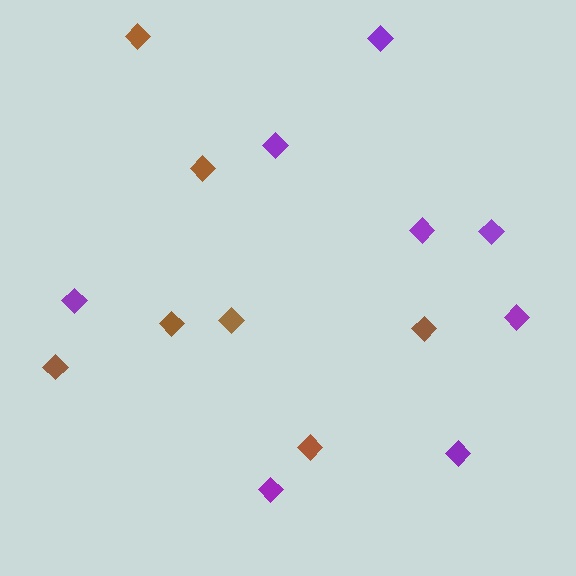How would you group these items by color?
There are 2 groups: one group of purple diamonds (8) and one group of brown diamonds (7).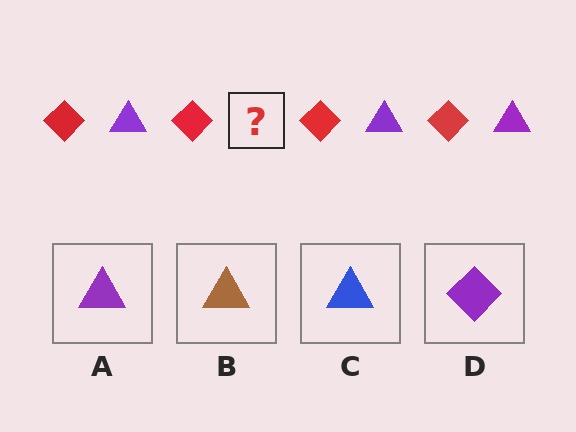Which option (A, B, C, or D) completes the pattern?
A.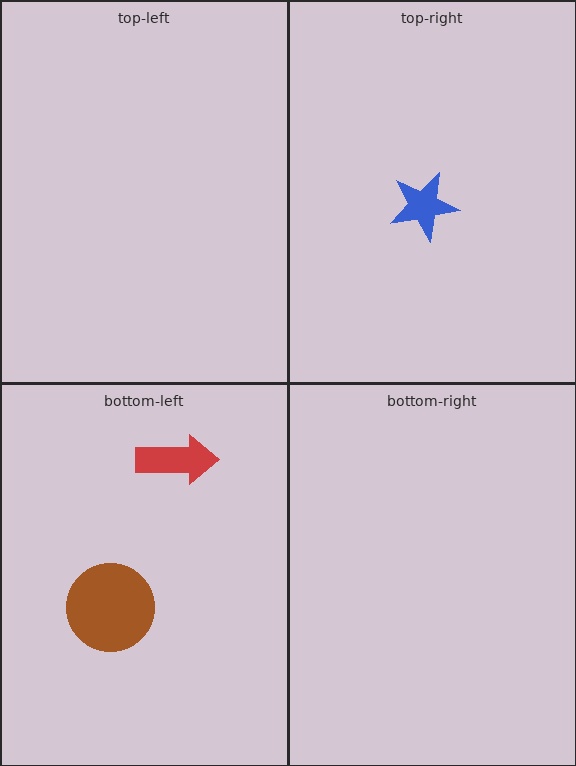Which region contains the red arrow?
The bottom-left region.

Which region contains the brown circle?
The bottom-left region.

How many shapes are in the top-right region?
1.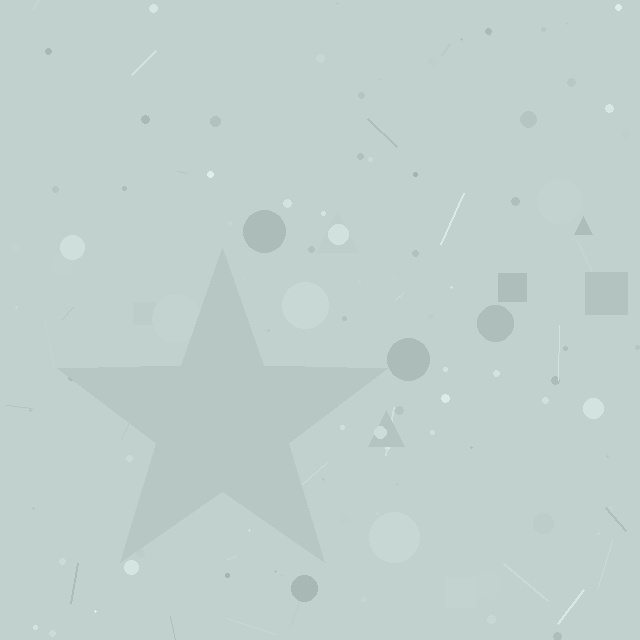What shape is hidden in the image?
A star is hidden in the image.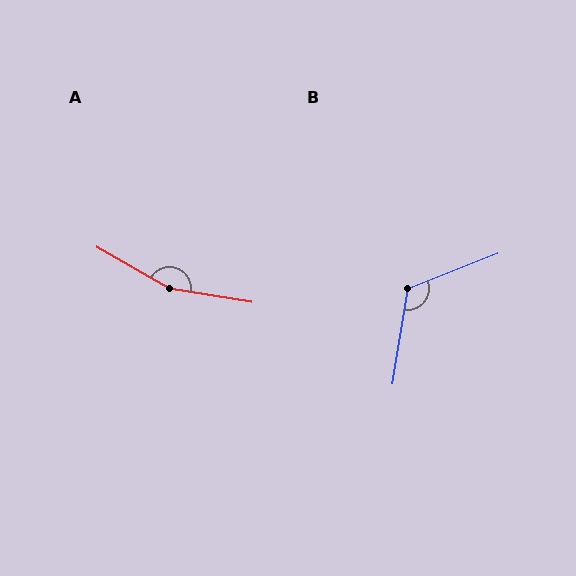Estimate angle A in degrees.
Approximately 160 degrees.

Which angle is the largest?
A, at approximately 160 degrees.